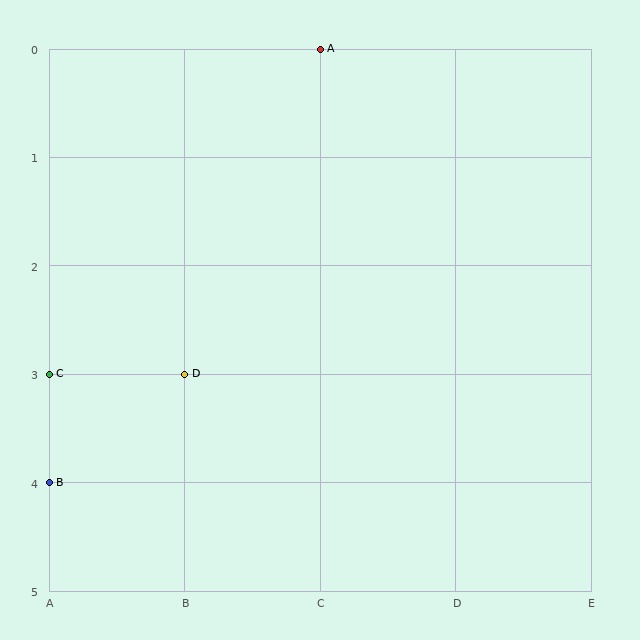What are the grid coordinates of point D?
Point D is at grid coordinates (B, 3).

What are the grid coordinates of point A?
Point A is at grid coordinates (C, 0).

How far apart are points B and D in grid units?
Points B and D are 1 column and 1 row apart (about 1.4 grid units diagonally).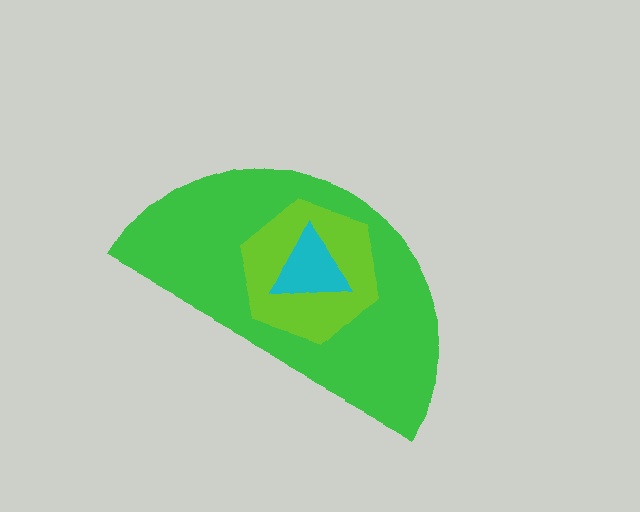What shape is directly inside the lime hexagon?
The cyan triangle.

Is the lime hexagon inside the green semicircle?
Yes.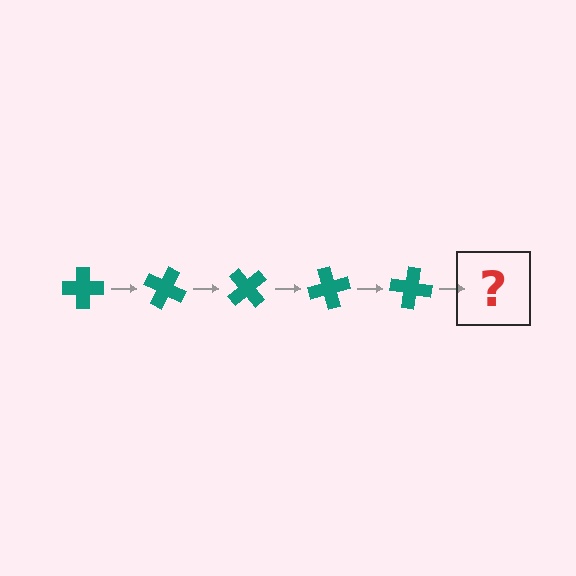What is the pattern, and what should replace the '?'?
The pattern is that the cross rotates 25 degrees each step. The '?' should be a teal cross rotated 125 degrees.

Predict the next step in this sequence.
The next step is a teal cross rotated 125 degrees.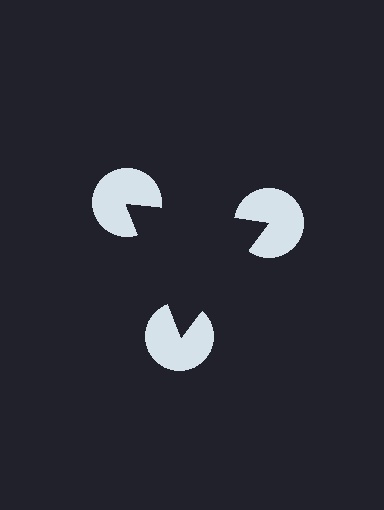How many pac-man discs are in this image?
There are 3 — one at each vertex of the illusory triangle.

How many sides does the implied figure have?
3 sides.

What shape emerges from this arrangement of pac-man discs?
An illusory triangle — its edges are inferred from the aligned wedge cuts in the pac-man discs, not physically drawn.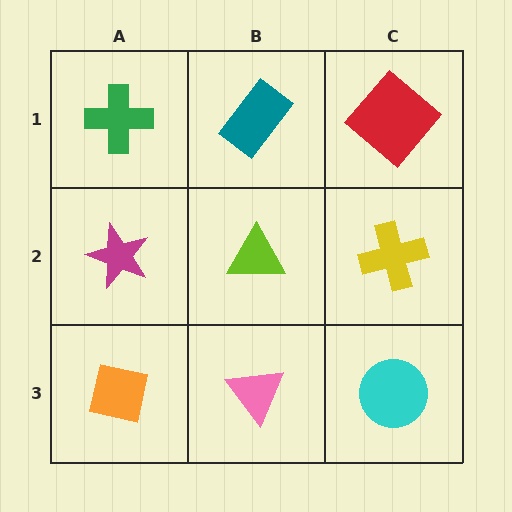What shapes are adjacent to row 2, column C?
A red diamond (row 1, column C), a cyan circle (row 3, column C), a lime triangle (row 2, column B).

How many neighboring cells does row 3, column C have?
2.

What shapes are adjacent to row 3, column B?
A lime triangle (row 2, column B), an orange square (row 3, column A), a cyan circle (row 3, column C).